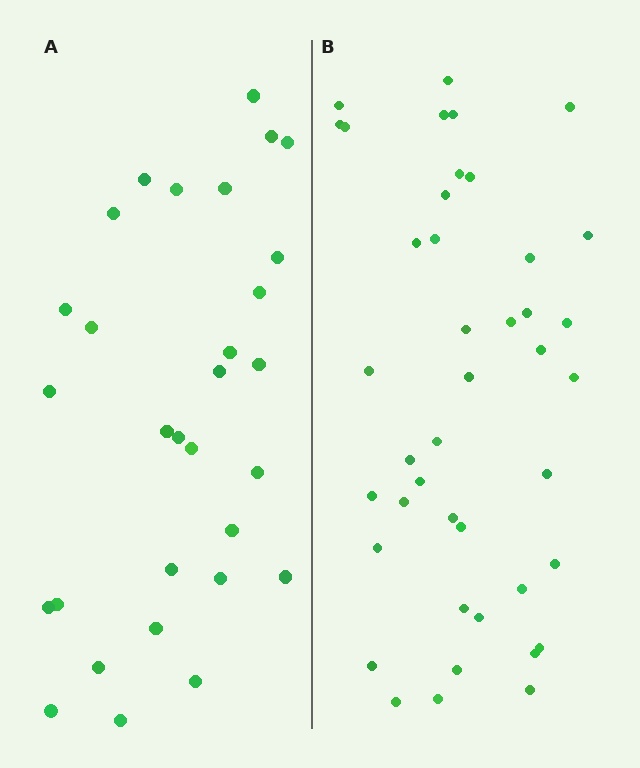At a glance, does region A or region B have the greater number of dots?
Region B (the right region) has more dots.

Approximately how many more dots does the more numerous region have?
Region B has roughly 12 or so more dots than region A.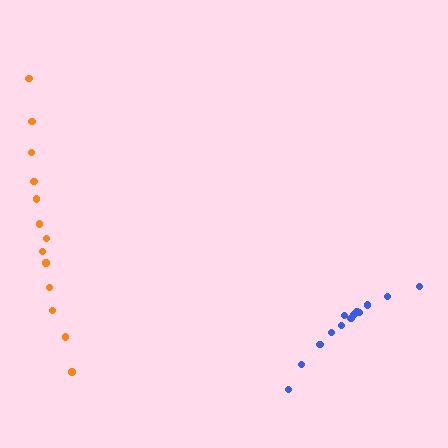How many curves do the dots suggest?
There are 2 distinct paths.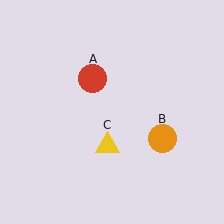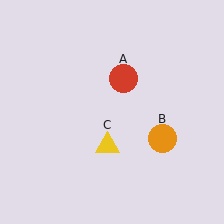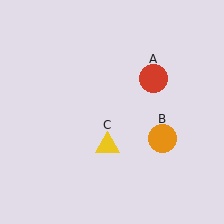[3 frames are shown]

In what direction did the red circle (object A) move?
The red circle (object A) moved right.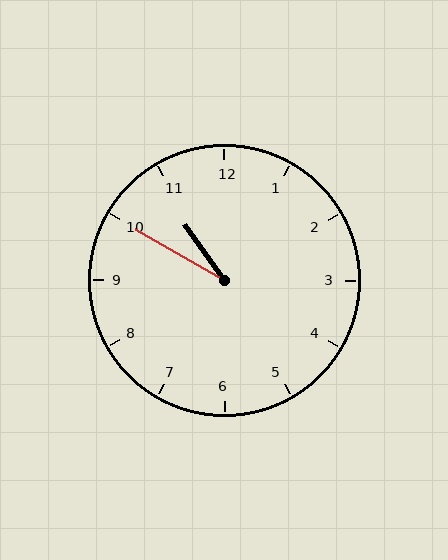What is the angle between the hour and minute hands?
Approximately 25 degrees.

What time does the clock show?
10:50.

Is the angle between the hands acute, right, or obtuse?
It is acute.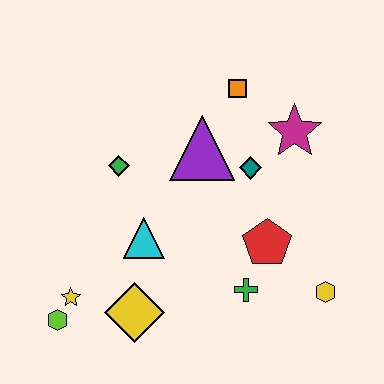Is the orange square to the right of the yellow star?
Yes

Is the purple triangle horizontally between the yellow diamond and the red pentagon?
Yes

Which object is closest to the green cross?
The red pentagon is closest to the green cross.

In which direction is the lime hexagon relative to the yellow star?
The lime hexagon is below the yellow star.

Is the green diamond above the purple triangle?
No